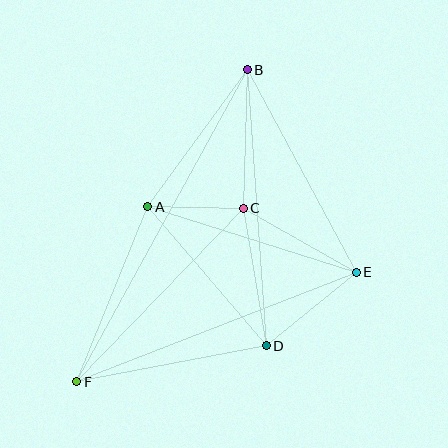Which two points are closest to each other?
Points A and C are closest to each other.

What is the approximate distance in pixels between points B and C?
The distance between B and C is approximately 139 pixels.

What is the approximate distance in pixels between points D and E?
The distance between D and E is approximately 116 pixels.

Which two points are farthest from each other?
Points B and F are farthest from each other.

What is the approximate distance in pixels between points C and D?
The distance between C and D is approximately 139 pixels.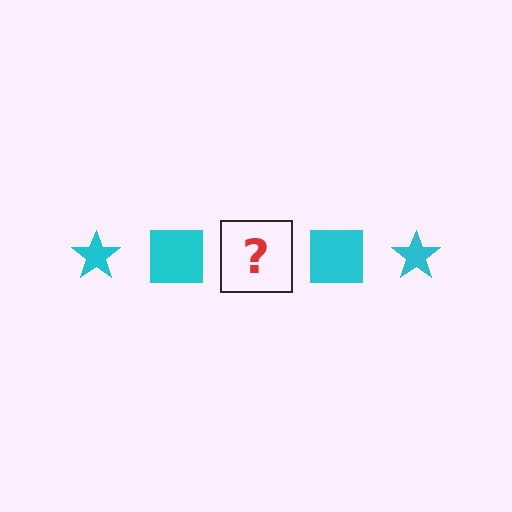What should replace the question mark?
The question mark should be replaced with a cyan star.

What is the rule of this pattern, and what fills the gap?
The rule is that the pattern cycles through star, square shapes in cyan. The gap should be filled with a cyan star.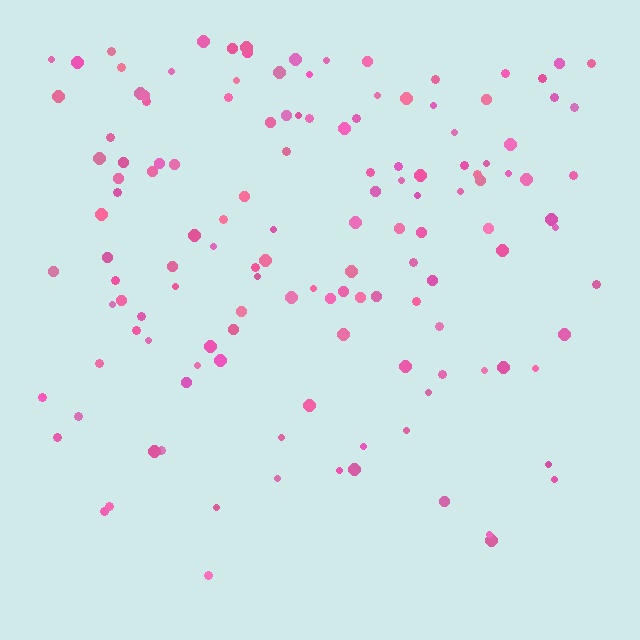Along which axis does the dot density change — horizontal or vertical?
Vertical.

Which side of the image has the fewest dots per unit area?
The bottom.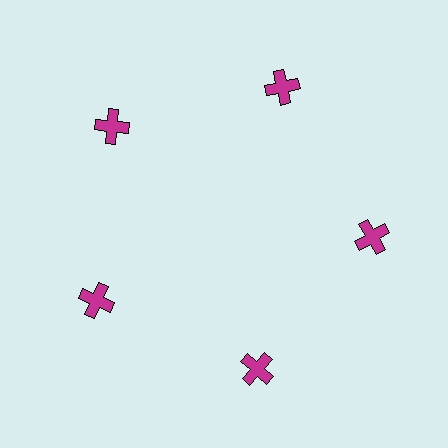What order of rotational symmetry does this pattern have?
This pattern has 5-fold rotational symmetry.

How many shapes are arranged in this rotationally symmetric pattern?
There are 5 shapes, arranged in 5 groups of 1.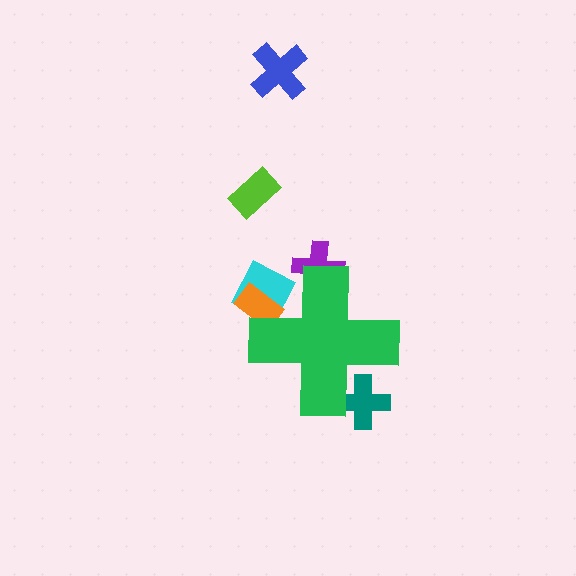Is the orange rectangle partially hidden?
Yes, the orange rectangle is partially hidden behind the green cross.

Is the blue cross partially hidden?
No, the blue cross is fully visible.